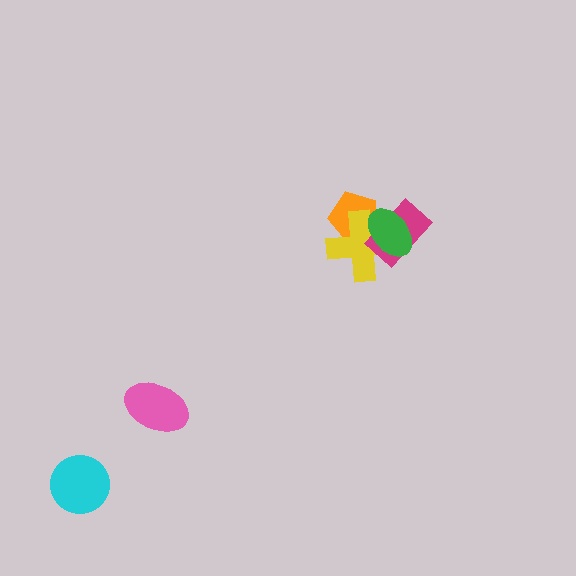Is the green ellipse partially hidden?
No, no other shape covers it.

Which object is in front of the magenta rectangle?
The green ellipse is in front of the magenta rectangle.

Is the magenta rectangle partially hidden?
Yes, it is partially covered by another shape.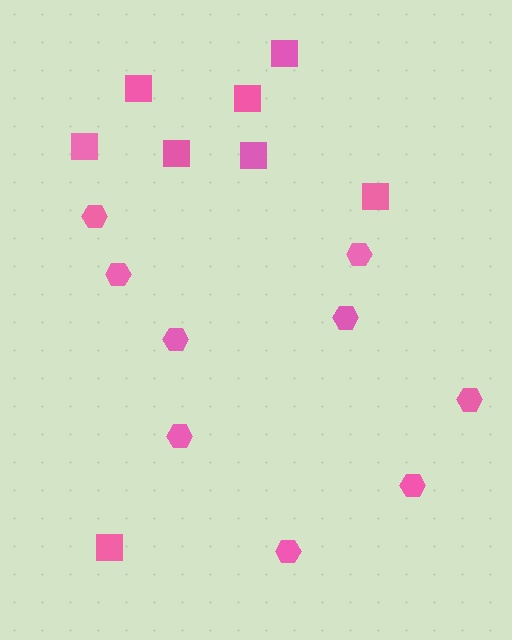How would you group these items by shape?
There are 2 groups: one group of squares (8) and one group of hexagons (9).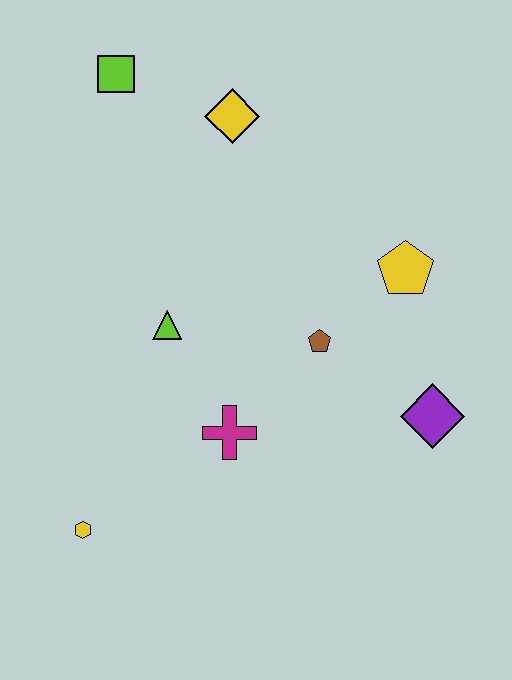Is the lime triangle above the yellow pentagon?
No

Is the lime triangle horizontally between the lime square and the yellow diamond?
Yes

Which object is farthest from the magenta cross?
The lime square is farthest from the magenta cross.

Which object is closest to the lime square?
The yellow diamond is closest to the lime square.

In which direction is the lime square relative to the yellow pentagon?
The lime square is to the left of the yellow pentagon.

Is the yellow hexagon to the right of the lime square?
No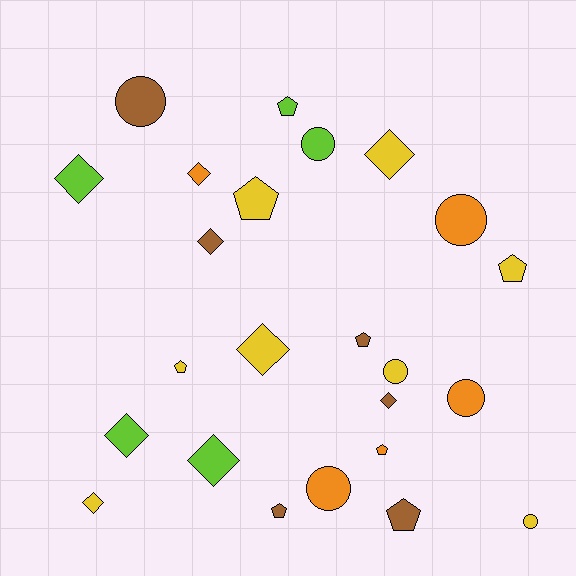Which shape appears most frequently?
Diamond, with 9 objects.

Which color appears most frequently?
Yellow, with 8 objects.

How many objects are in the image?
There are 24 objects.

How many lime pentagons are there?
There is 1 lime pentagon.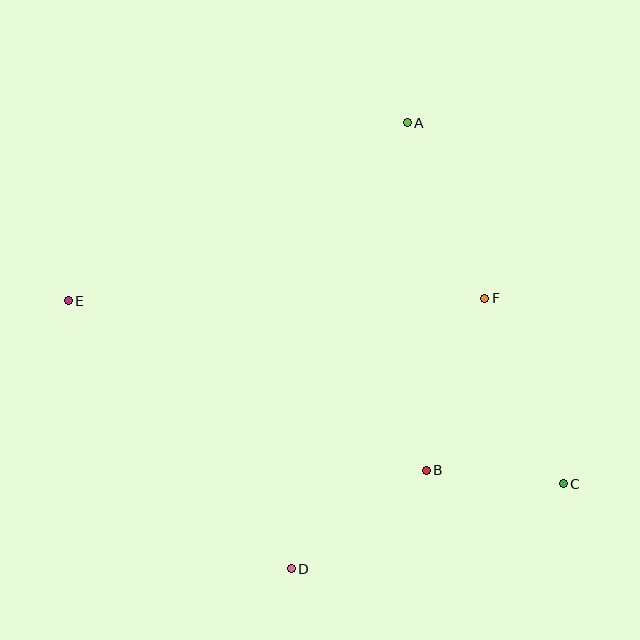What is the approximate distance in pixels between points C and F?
The distance between C and F is approximately 202 pixels.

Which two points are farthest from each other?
Points C and E are farthest from each other.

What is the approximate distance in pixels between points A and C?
The distance between A and C is approximately 393 pixels.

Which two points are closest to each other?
Points B and C are closest to each other.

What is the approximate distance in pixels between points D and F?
The distance between D and F is approximately 333 pixels.